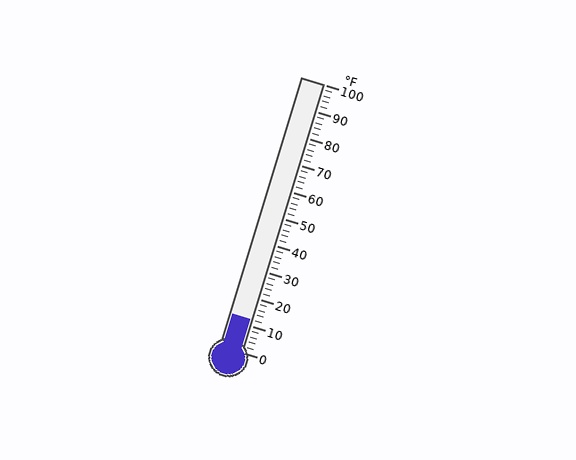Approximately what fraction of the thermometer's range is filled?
The thermometer is filled to approximately 10% of its range.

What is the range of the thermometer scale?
The thermometer scale ranges from 0°F to 100°F.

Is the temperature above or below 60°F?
The temperature is below 60°F.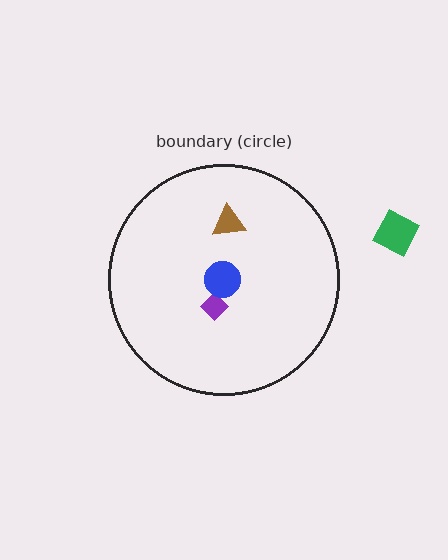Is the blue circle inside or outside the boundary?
Inside.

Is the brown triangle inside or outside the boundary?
Inside.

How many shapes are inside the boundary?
3 inside, 1 outside.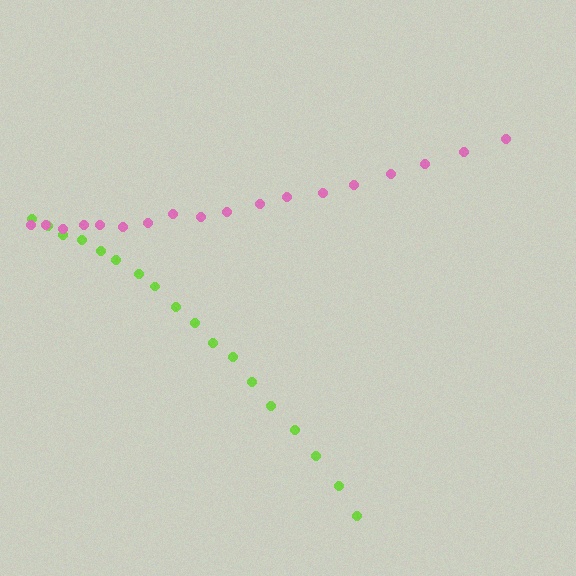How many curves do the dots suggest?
There are 2 distinct paths.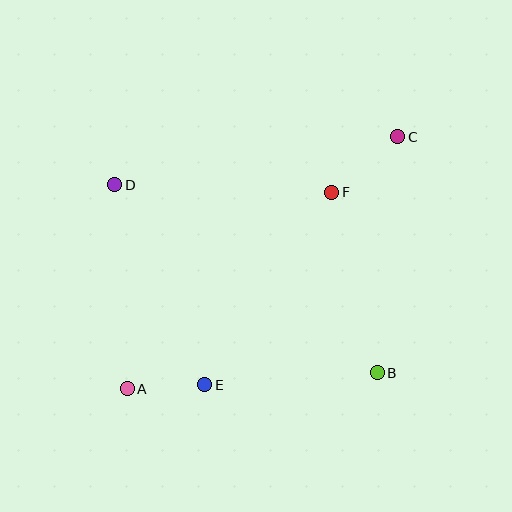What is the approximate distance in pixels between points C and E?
The distance between C and E is approximately 314 pixels.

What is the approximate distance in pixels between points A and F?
The distance between A and F is approximately 283 pixels.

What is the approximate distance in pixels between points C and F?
The distance between C and F is approximately 86 pixels.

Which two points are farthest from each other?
Points A and C are farthest from each other.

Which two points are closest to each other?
Points A and E are closest to each other.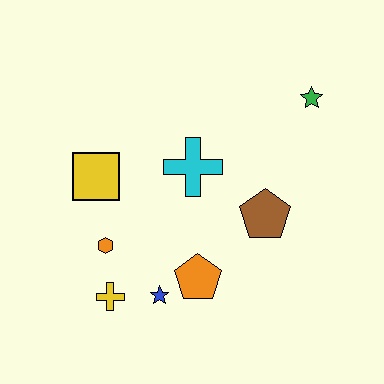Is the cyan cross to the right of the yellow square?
Yes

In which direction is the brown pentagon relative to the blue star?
The brown pentagon is to the right of the blue star.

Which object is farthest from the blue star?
The green star is farthest from the blue star.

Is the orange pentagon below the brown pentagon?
Yes